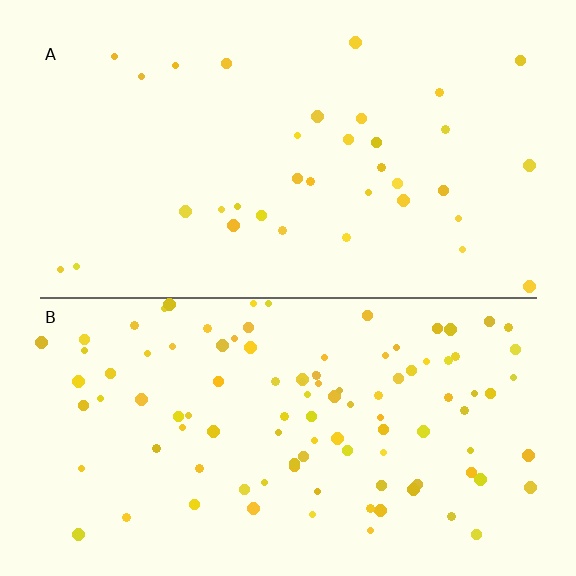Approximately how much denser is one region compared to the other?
Approximately 3.0× — region B over region A.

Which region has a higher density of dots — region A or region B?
B (the bottom).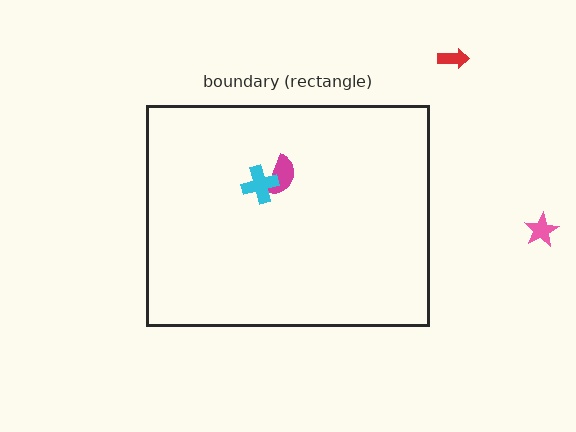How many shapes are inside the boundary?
2 inside, 2 outside.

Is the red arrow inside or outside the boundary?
Outside.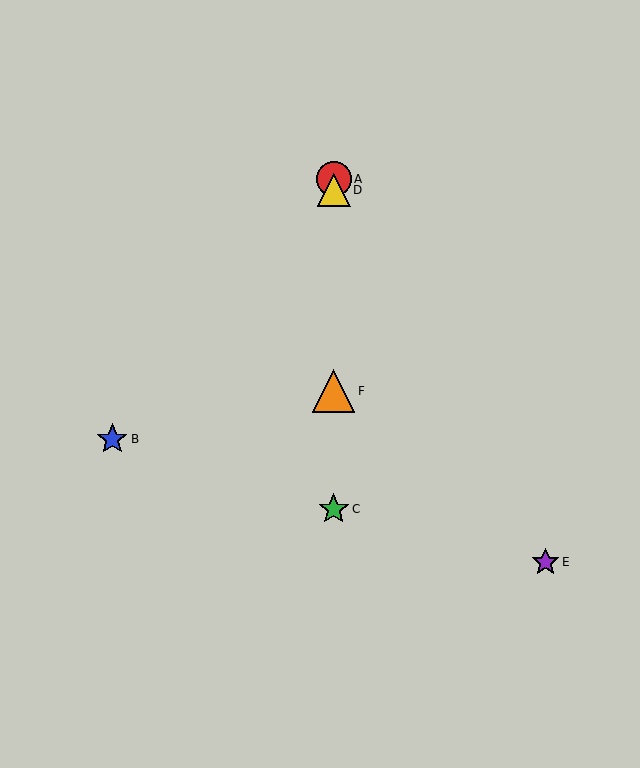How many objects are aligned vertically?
4 objects (A, C, D, F) are aligned vertically.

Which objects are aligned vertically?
Objects A, C, D, F are aligned vertically.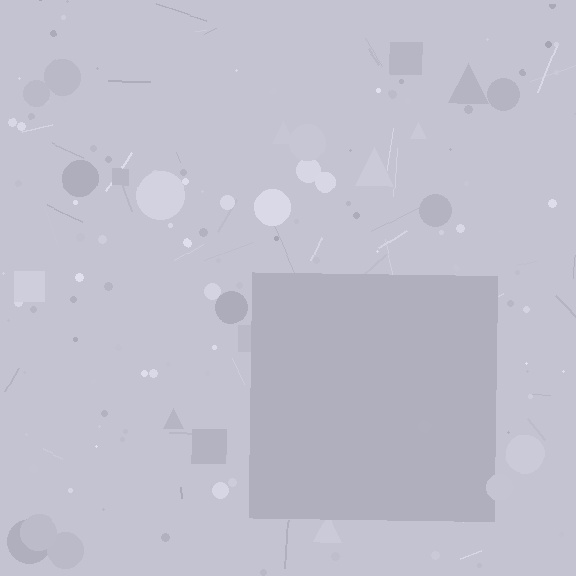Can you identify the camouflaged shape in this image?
The camouflaged shape is a square.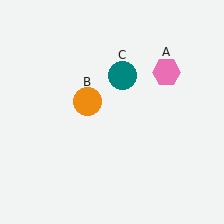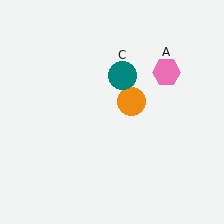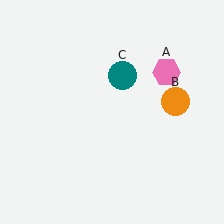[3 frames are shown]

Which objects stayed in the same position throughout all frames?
Pink hexagon (object A) and teal circle (object C) remained stationary.